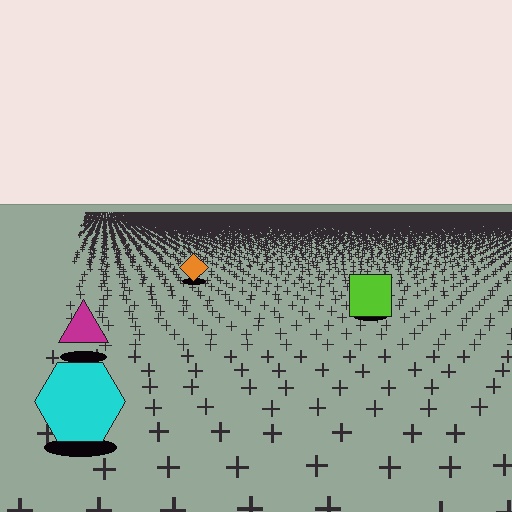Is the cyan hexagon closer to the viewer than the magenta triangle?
Yes. The cyan hexagon is closer — you can tell from the texture gradient: the ground texture is coarser near it.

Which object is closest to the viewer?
The cyan hexagon is closest. The texture marks near it are larger and more spread out.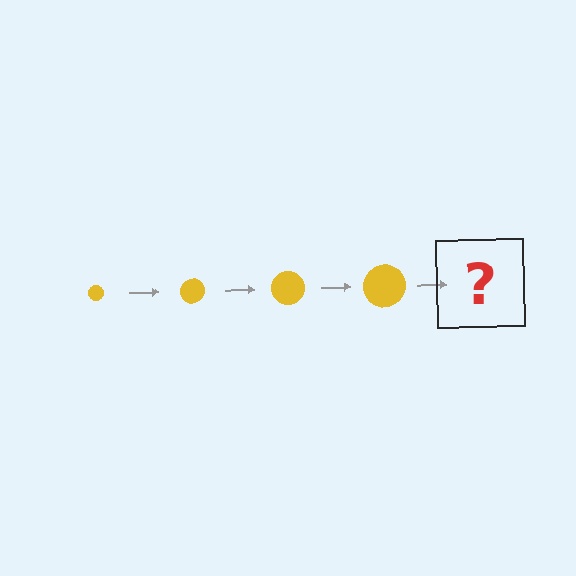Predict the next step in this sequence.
The next step is a yellow circle, larger than the previous one.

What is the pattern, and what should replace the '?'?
The pattern is that the circle gets progressively larger each step. The '?' should be a yellow circle, larger than the previous one.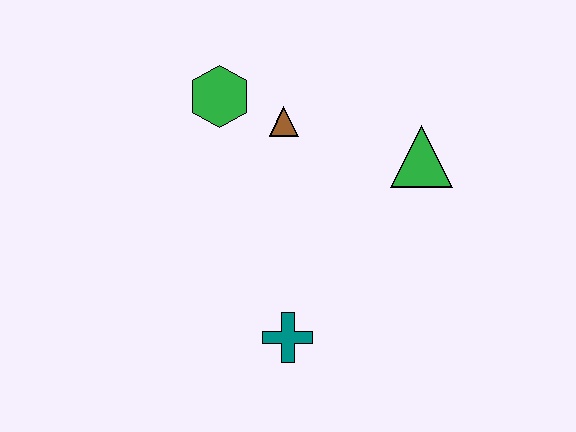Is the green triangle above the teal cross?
Yes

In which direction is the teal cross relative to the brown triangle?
The teal cross is below the brown triangle.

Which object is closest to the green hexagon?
The brown triangle is closest to the green hexagon.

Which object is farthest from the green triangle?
The teal cross is farthest from the green triangle.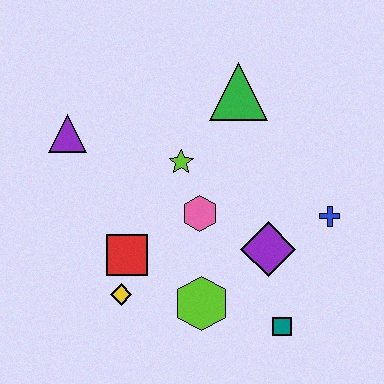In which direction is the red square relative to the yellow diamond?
The red square is above the yellow diamond.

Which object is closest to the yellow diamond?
The red square is closest to the yellow diamond.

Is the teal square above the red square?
No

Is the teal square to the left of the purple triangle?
No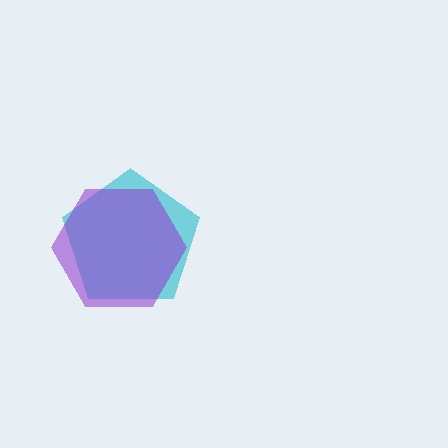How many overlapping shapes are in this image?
There are 2 overlapping shapes in the image.